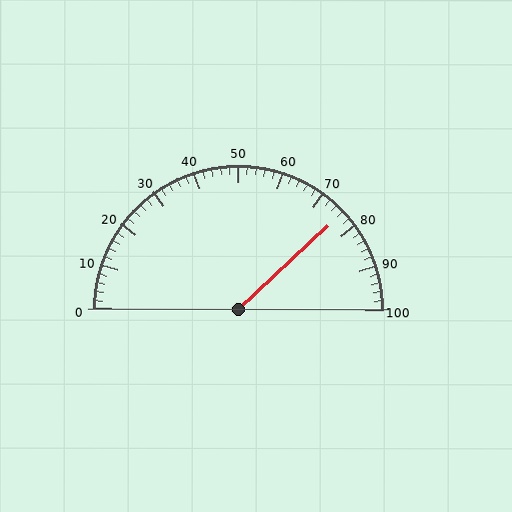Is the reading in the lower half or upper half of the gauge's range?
The reading is in the upper half of the range (0 to 100).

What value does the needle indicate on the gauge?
The needle indicates approximately 76.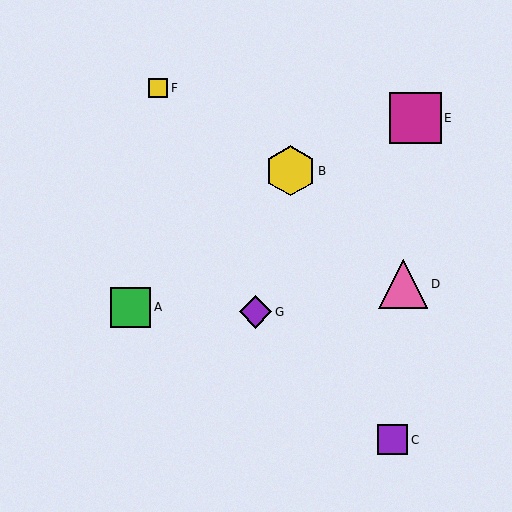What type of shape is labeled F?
Shape F is a yellow square.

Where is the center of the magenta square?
The center of the magenta square is at (415, 118).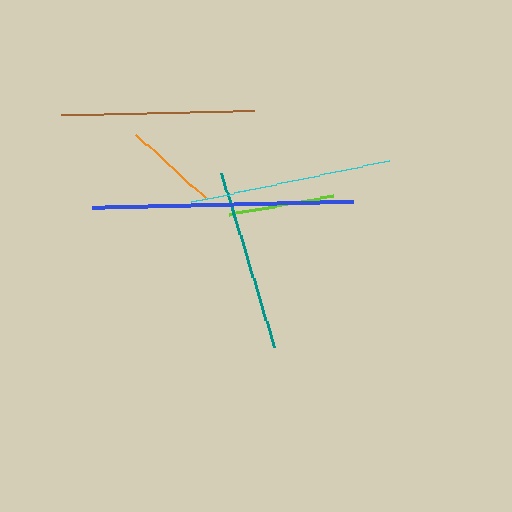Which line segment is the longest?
The blue line is the longest at approximately 261 pixels.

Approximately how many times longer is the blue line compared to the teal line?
The blue line is approximately 1.4 times the length of the teal line.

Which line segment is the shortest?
The orange line is the shortest at approximately 95 pixels.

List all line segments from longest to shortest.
From longest to shortest: blue, cyan, brown, teal, lime, orange.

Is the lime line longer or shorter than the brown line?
The brown line is longer than the lime line.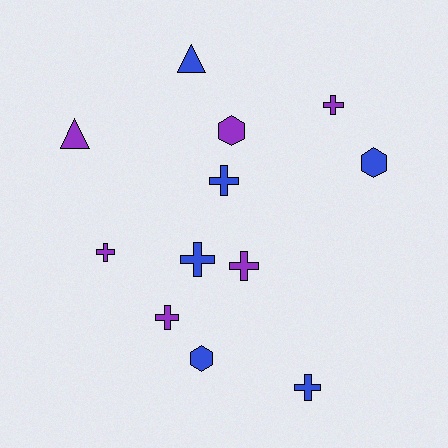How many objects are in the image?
There are 12 objects.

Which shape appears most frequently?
Cross, with 7 objects.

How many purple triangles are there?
There is 1 purple triangle.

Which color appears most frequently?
Purple, with 6 objects.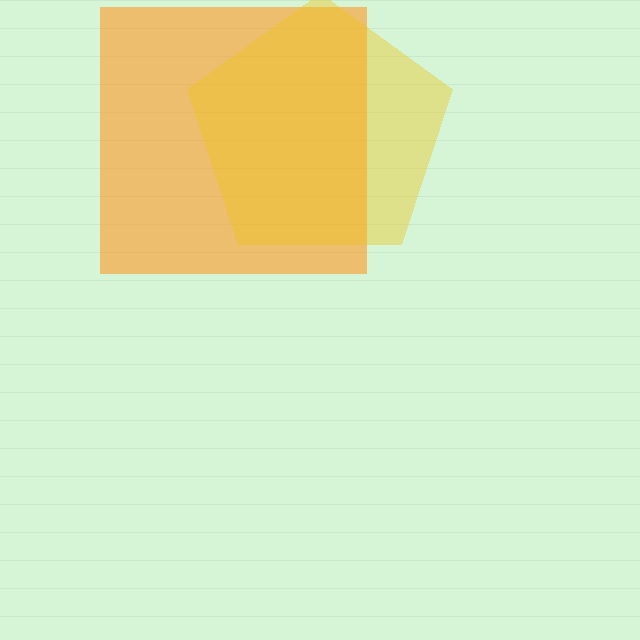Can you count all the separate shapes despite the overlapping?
Yes, there are 2 separate shapes.